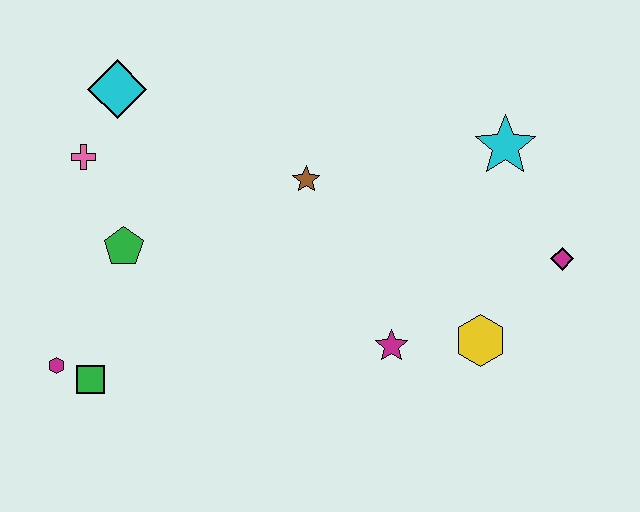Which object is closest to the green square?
The magenta hexagon is closest to the green square.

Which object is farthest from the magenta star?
The cyan diamond is farthest from the magenta star.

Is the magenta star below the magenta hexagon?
No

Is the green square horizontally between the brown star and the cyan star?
No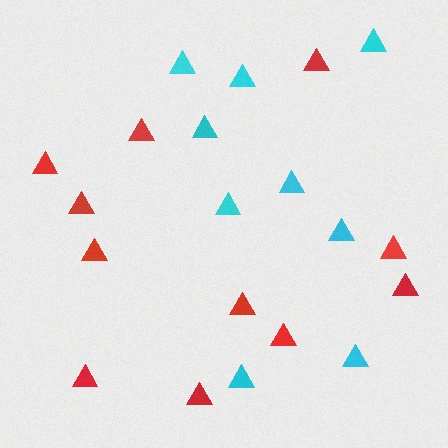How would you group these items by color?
There are 2 groups: one group of red triangles (11) and one group of cyan triangles (9).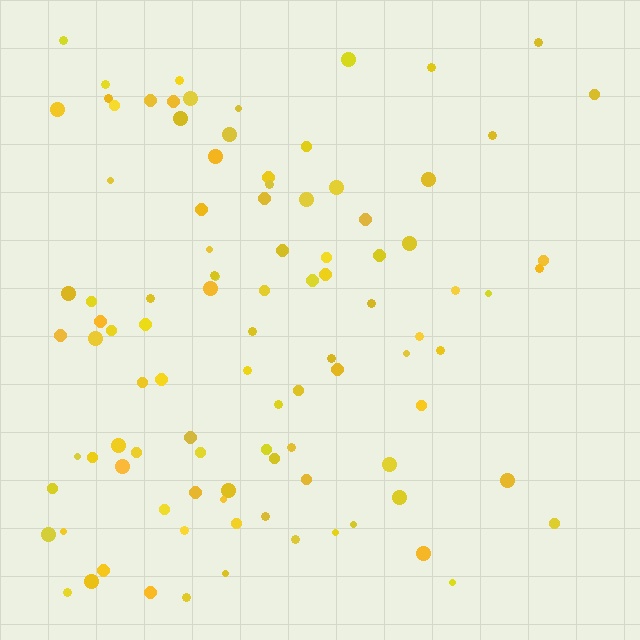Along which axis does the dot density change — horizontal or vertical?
Horizontal.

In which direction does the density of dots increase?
From right to left, with the left side densest.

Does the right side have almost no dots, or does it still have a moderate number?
Still a moderate number, just noticeably fewer than the left.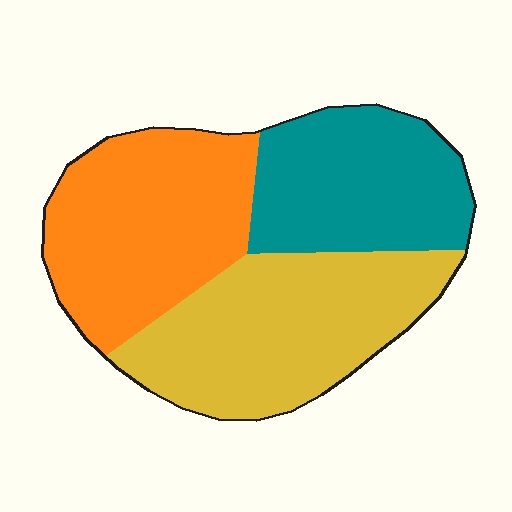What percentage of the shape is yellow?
Yellow takes up between a third and a half of the shape.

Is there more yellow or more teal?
Yellow.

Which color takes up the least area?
Teal, at roughly 30%.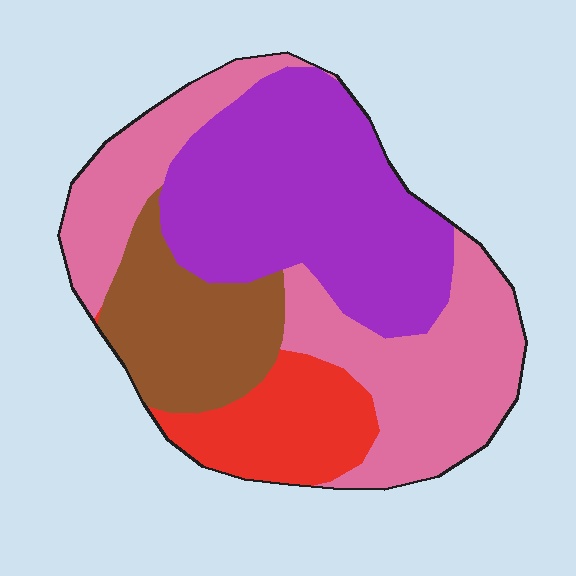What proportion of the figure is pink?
Pink covers 35% of the figure.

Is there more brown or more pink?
Pink.